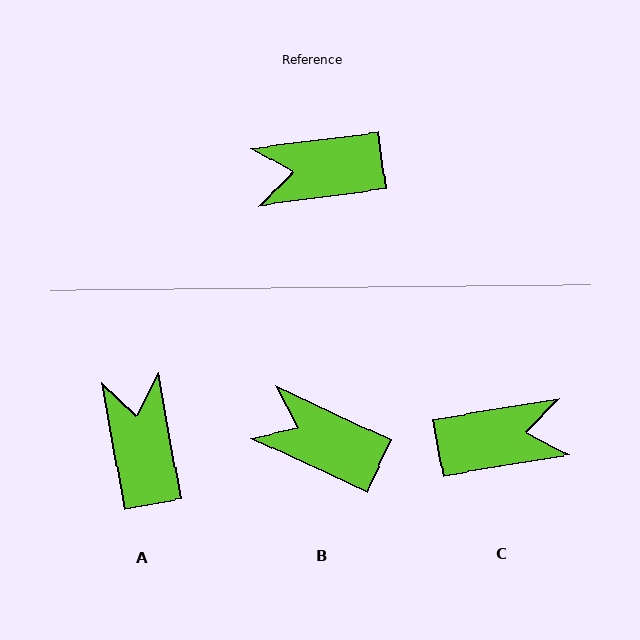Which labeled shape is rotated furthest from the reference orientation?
C, about 178 degrees away.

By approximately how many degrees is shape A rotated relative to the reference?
Approximately 87 degrees clockwise.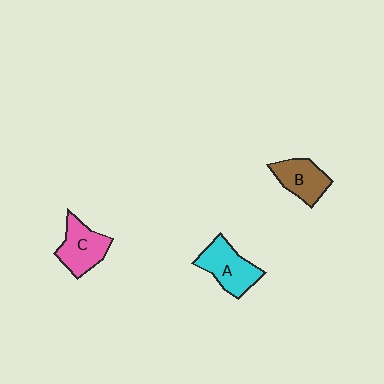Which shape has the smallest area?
Shape B (brown).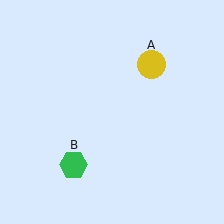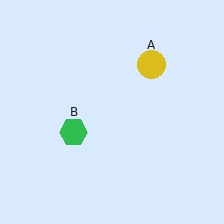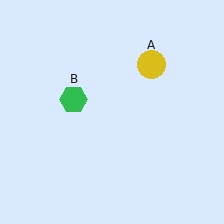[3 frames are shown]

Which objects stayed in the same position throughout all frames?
Yellow circle (object A) remained stationary.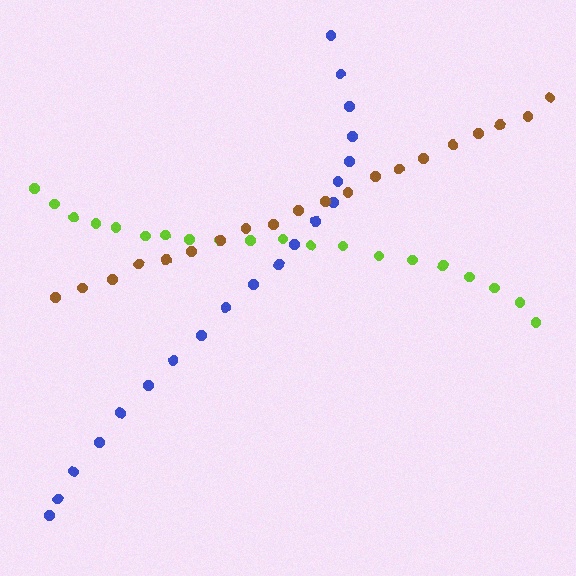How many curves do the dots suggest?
There are 3 distinct paths.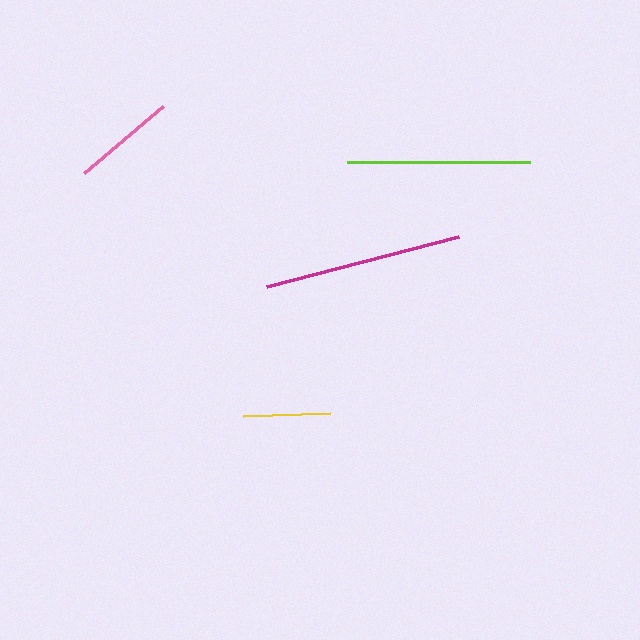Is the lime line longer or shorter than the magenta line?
The magenta line is longer than the lime line.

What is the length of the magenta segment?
The magenta segment is approximately 198 pixels long.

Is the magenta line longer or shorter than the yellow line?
The magenta line is longer than the yellow line.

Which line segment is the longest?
The magenta line is the longest at approximately 198 pixels.